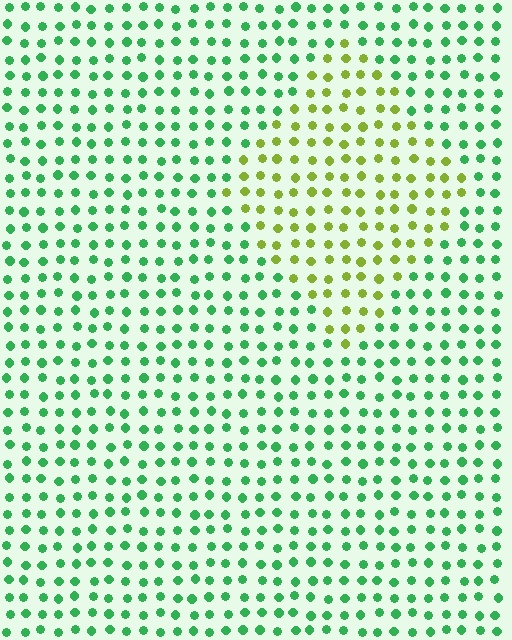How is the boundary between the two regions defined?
The boundary is defined purely by a slight shift in hue (about 55 degrees). Spacing, size, and orientation are identical on both sides.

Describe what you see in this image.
The image is filled with small green elements in a uniform arrangement. A diamond-shaped region is visible where the elements are tinted to a slightly different hue, forming a subtle color boundary.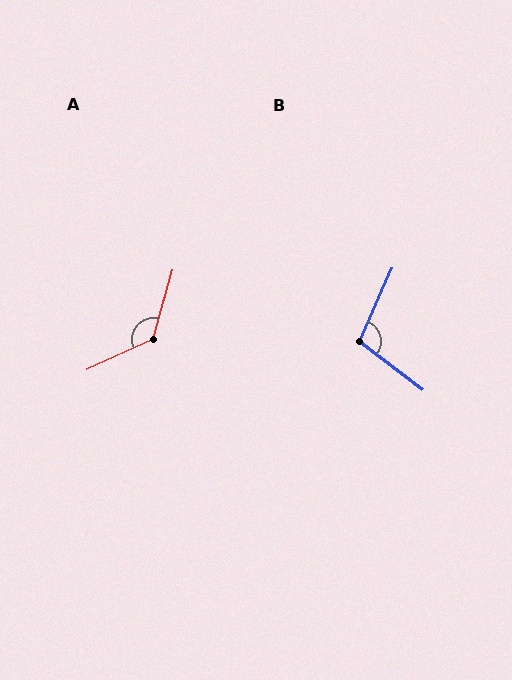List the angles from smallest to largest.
B (104°), A (130°).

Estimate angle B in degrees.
Approximately 104 degrees.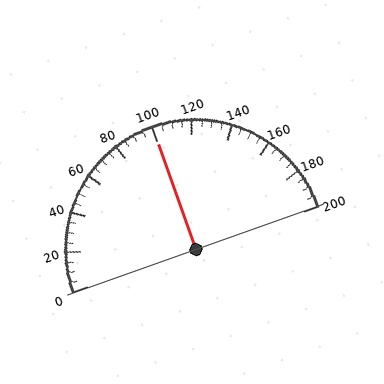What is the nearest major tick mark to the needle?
The nearest major tick mark is 100.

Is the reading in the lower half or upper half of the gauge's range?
The reading is in the upper half of the range (0 to 200).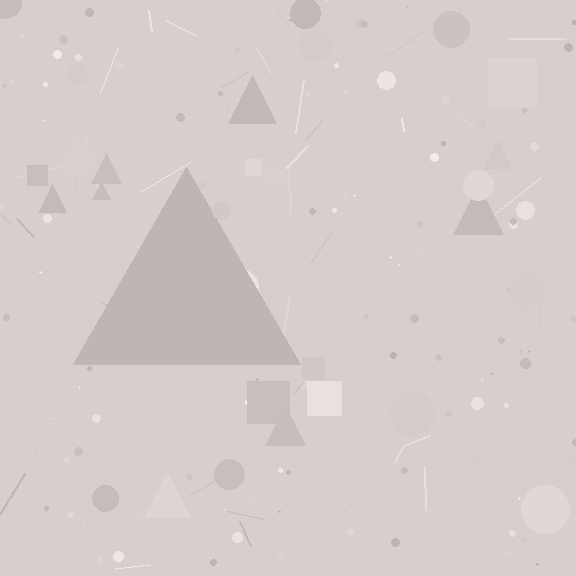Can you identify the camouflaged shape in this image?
The camouflaged shape is a triangle.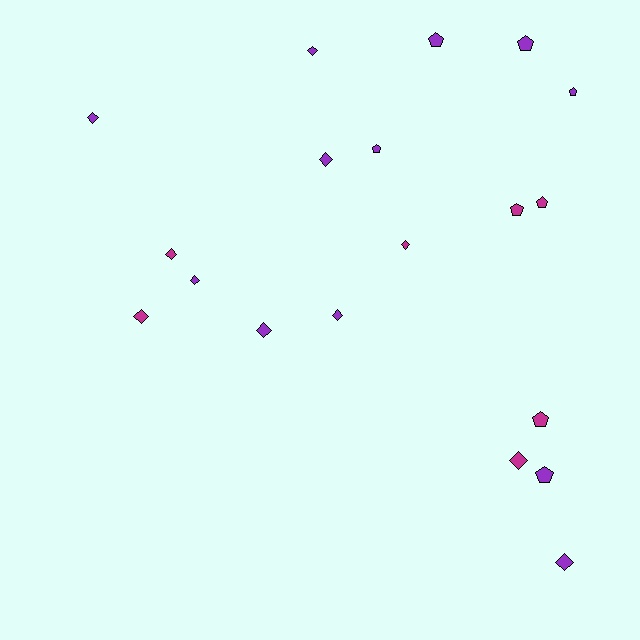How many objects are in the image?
There are 19 objects.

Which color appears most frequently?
Purple, with 12 objects.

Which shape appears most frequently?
Diamond, with 11 objects.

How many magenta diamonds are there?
There are 4 magenta diamonds.